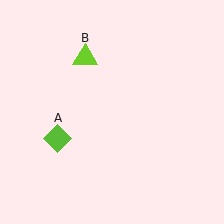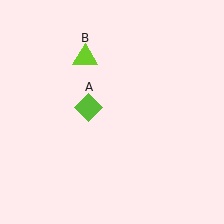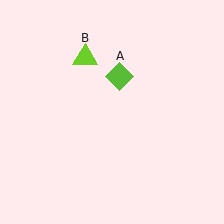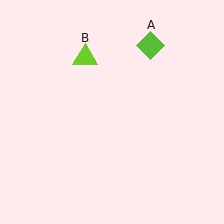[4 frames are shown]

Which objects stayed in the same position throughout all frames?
Lime triangle (object B) remained stationary.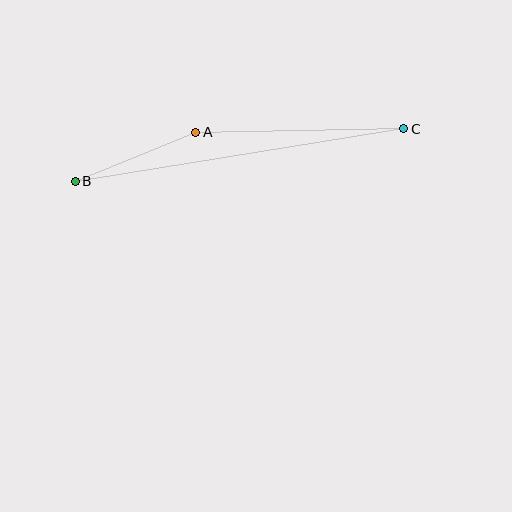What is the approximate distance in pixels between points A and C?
The distance between A and C is approximately 208 pixels.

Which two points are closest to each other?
Points A and B are closest to each other.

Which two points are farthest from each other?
Points B and C are farthest from each other.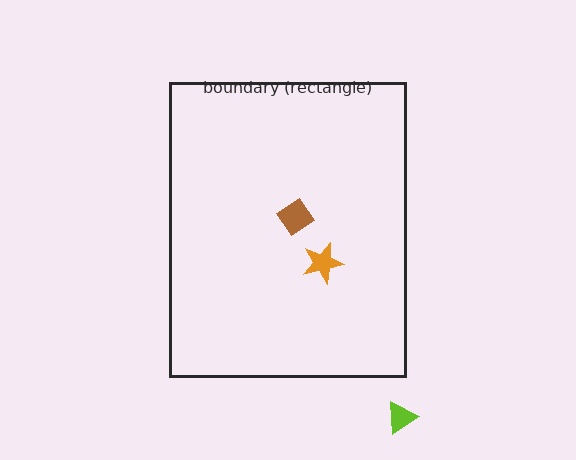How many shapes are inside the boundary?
2 inside, 1 outside.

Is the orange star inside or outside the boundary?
Inside.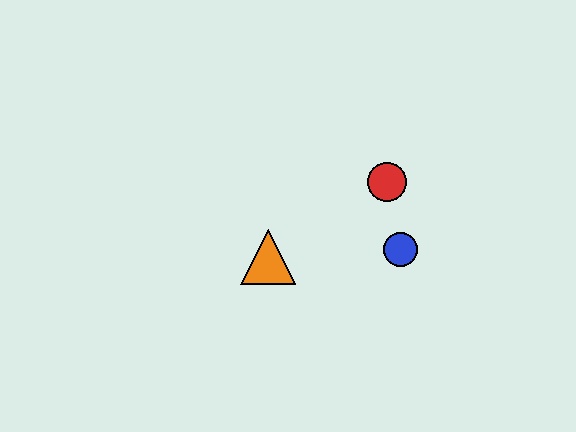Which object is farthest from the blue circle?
The orange triangle is farthest from the blue circle.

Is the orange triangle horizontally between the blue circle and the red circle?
No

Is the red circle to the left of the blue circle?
Yes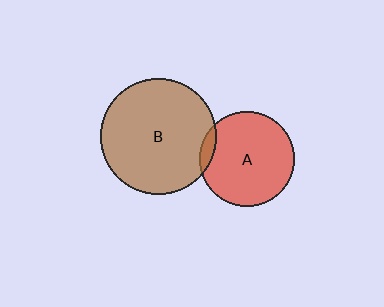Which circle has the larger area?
Circle B (brown).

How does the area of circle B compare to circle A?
Approximately 1.5 times.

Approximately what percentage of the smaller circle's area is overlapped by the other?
Approximately 5%.